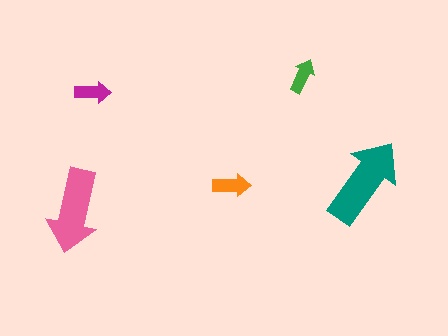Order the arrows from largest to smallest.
the teal one, the pink one, the orange one, the magenta one, the green one.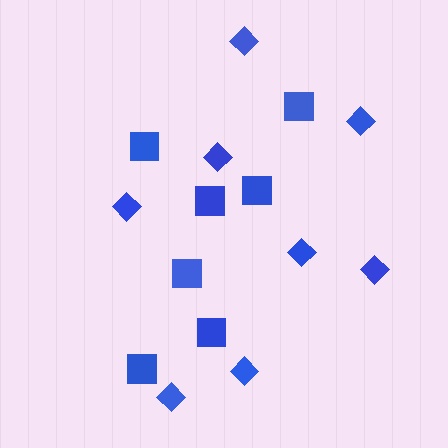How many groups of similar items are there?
There are 2 groups: one group of squares (7) and one group of diamonds (8).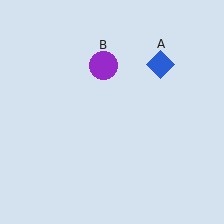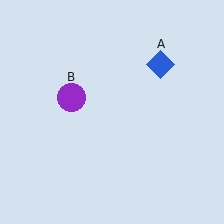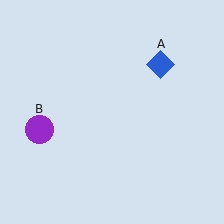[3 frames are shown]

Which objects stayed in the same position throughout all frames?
Blue diamond (object A) remained stationary.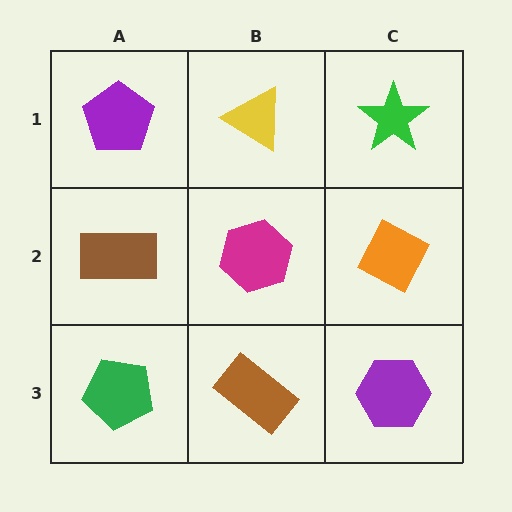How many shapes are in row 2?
3 shapes.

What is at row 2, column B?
A magenta hexagon.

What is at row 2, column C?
An orange diamond.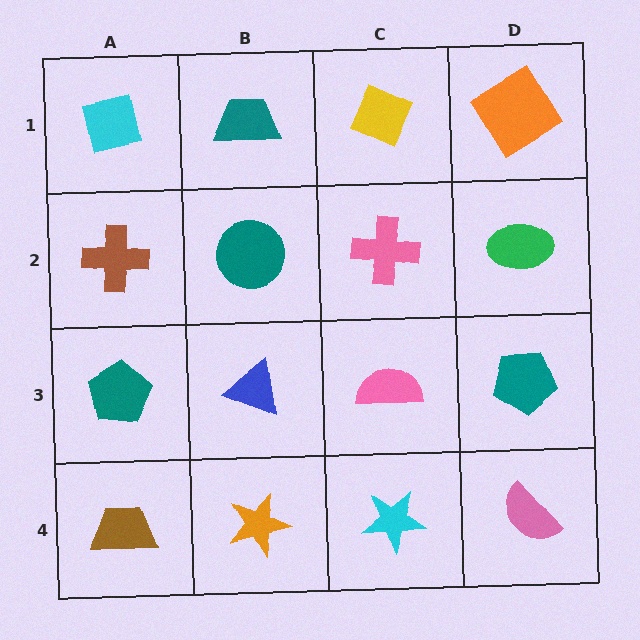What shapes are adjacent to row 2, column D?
An orange diamond (row 1, column D), a teal pentagon (row 3, column D), a pink cross (row 2, column C).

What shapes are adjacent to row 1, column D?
A green ellipse (row 2, column D), a yellow diamond (row 1, column C).